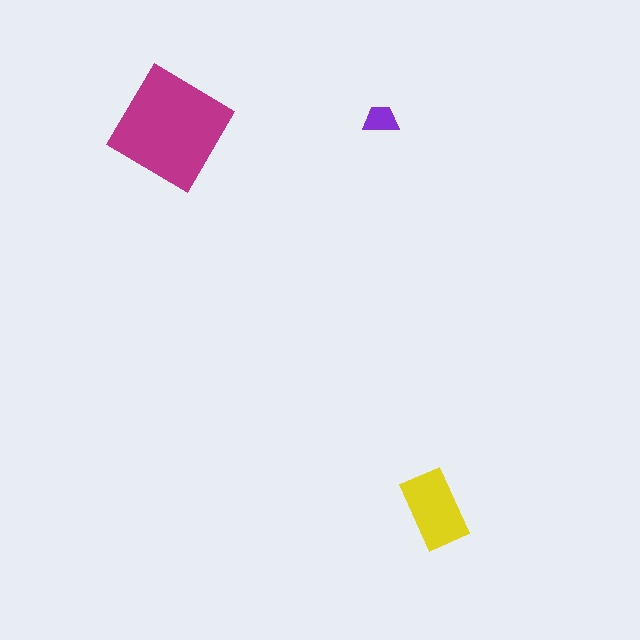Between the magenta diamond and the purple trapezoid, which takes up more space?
The magenta diamond.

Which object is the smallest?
The purple trapezoid.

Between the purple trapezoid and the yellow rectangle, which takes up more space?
The yellow rectangle.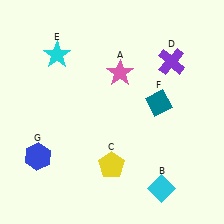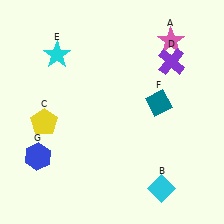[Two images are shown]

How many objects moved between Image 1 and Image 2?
2 objects moved between the two images.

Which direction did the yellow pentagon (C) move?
The yellow pentagon (C) moved left.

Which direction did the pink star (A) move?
The pink star (A) moved right.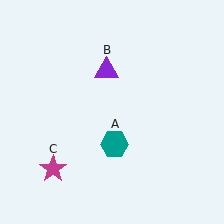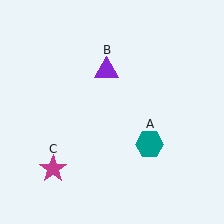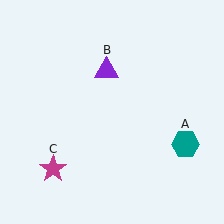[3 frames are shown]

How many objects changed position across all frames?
1 object changed position: teal hexagon (object A).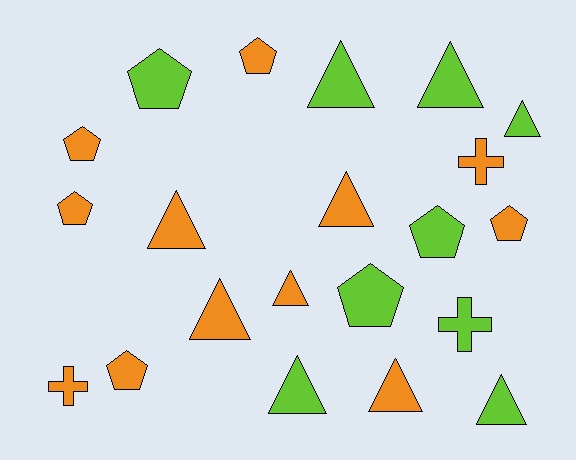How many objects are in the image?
There are 21 objects.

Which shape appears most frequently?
Triangle, with 10 objects.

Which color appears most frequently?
Orange, with 12 objects.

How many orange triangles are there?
There are 5 orange triangles.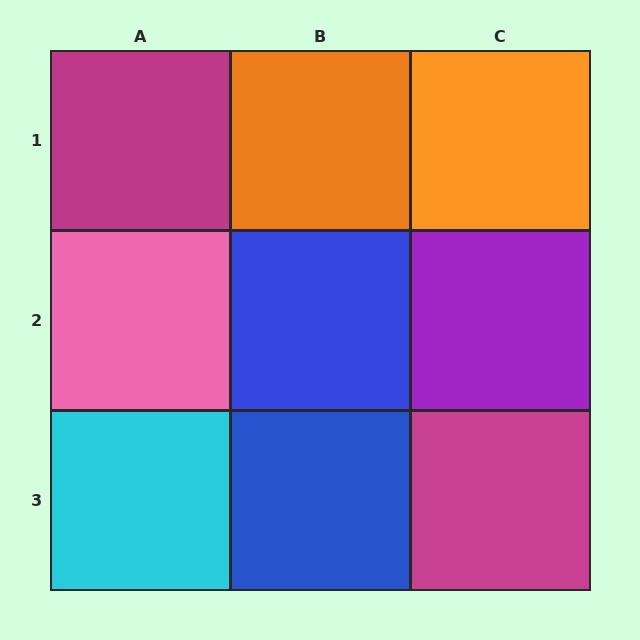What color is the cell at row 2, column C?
Purple.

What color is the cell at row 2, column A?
Pink.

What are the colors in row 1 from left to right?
Magenta, orange, orange.